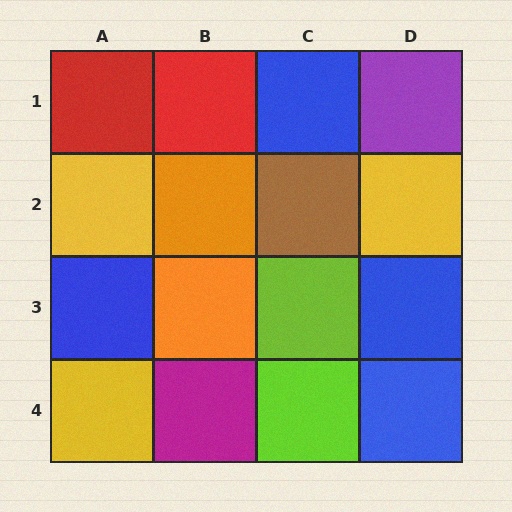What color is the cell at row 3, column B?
Orange.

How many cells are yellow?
3 cells are yellow.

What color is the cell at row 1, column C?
Blue.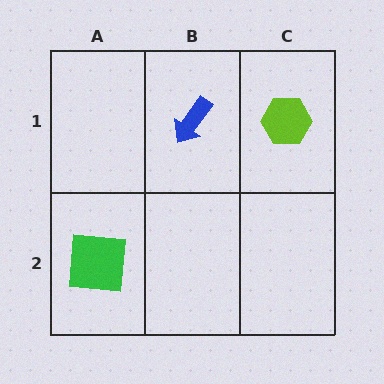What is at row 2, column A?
A green square.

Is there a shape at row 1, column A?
No, that cell is empty.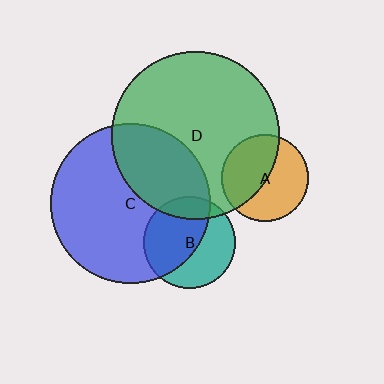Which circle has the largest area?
Circle D (green).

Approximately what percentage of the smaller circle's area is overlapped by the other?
Approximately 55%.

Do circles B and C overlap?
Yes.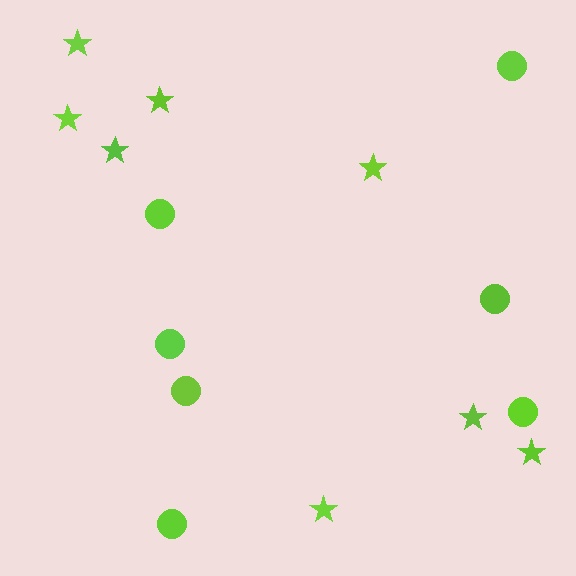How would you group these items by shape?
There are 2 groups: one group of stars (8) and one group of circles (7).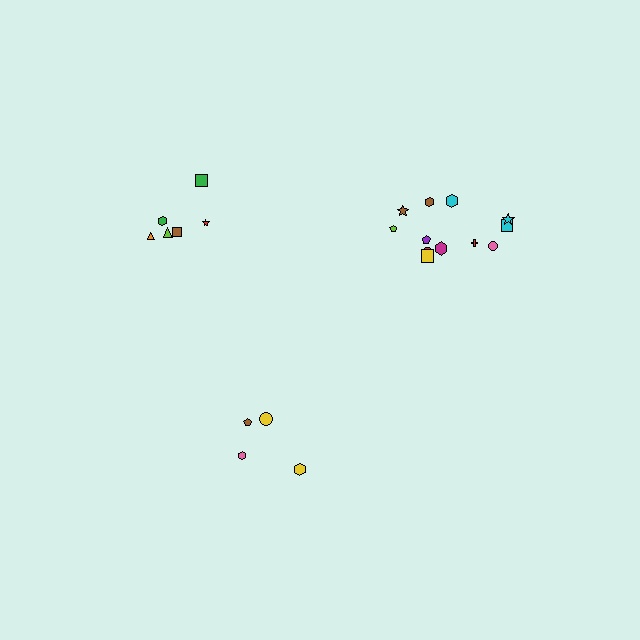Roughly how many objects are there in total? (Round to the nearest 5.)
Roughly 20 objects in total.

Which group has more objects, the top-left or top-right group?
The top-right group.